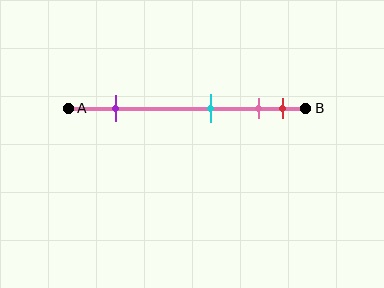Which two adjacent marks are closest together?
The pink and red marks are the closest adjacent pair.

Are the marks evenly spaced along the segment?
No, the marks are not evenly spaced.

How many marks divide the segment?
There are 4 marks dividing the segment.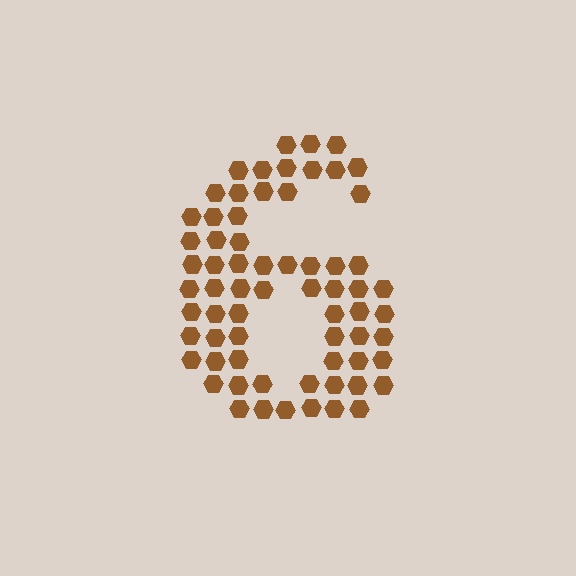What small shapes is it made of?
It is made of small hexagons.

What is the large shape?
The large shape is the digit 6.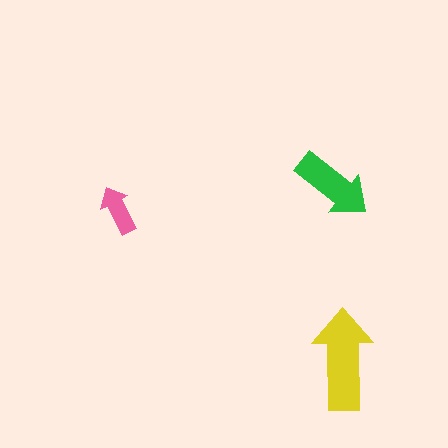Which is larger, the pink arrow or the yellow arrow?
The yellow one.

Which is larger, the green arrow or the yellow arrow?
The yellow one.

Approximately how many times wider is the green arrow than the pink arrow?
About 1.5 times wider.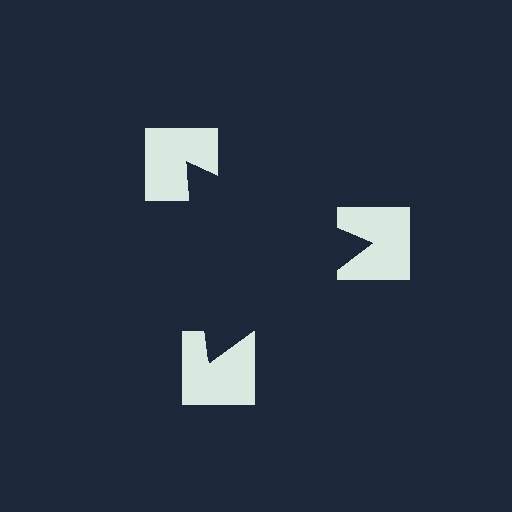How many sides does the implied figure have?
3 sides.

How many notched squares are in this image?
There are 3 — one at each vertex of the illusory triangle.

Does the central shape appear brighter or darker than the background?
It typically appears slightly darker than the background, even though no actual brightness change is drawn.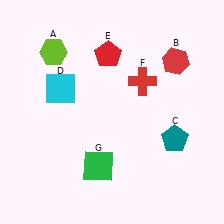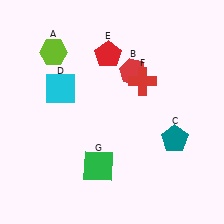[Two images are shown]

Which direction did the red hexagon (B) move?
The red hexagon (B) moved left.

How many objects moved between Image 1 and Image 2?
1 object moved between the two images.